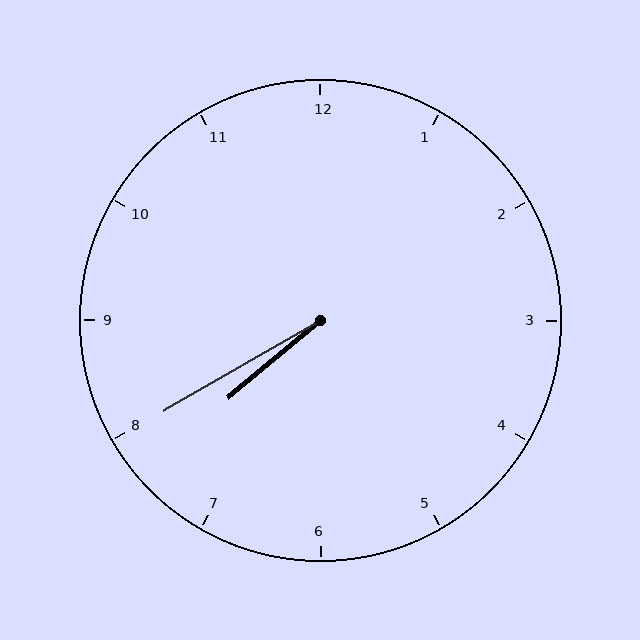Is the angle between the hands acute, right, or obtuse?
It is acute.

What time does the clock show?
7:40.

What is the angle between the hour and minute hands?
Approximately 10 degrees.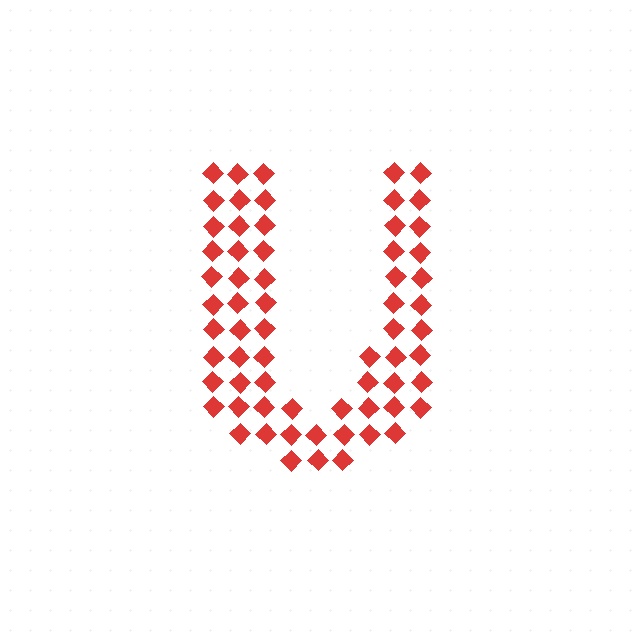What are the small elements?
The small elements are diamonds.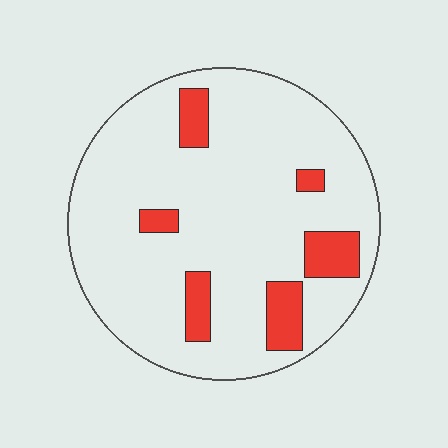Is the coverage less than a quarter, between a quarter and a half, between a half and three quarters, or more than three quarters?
Less than a quarter.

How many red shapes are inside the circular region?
6.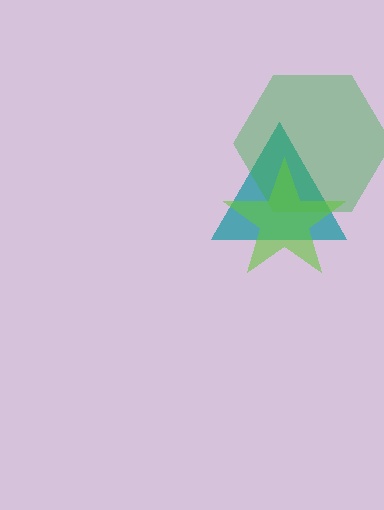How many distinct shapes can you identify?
There are 3 distinct shapes: a teal triangle, a green hexagon, a lime star.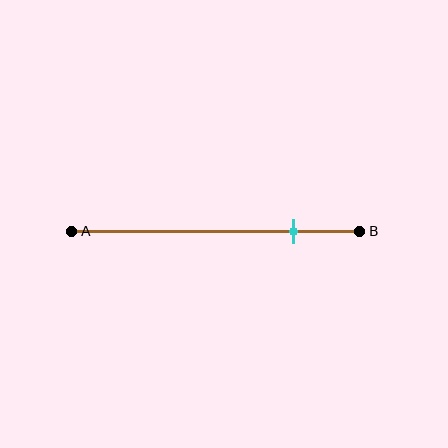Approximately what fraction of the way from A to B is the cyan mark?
The cyan mark is approximately 75% of the way from A to B.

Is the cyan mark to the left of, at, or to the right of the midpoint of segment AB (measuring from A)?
The cyan mark is to the right of the midpoint of segment AB.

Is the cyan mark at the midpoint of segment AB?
No, the mark is at about 75% from A, not at the 50% midpoint.